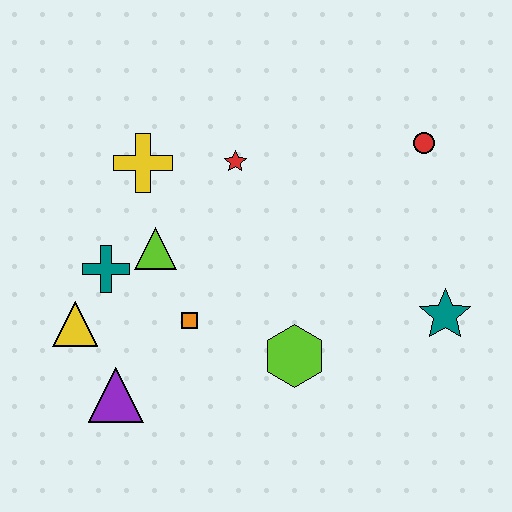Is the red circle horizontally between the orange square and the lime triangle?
No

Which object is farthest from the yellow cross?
The teal star is farthest from the yellow cross.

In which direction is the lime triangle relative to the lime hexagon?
The lime triangle is to the left of the lime hexagon.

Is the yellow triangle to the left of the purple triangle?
Yes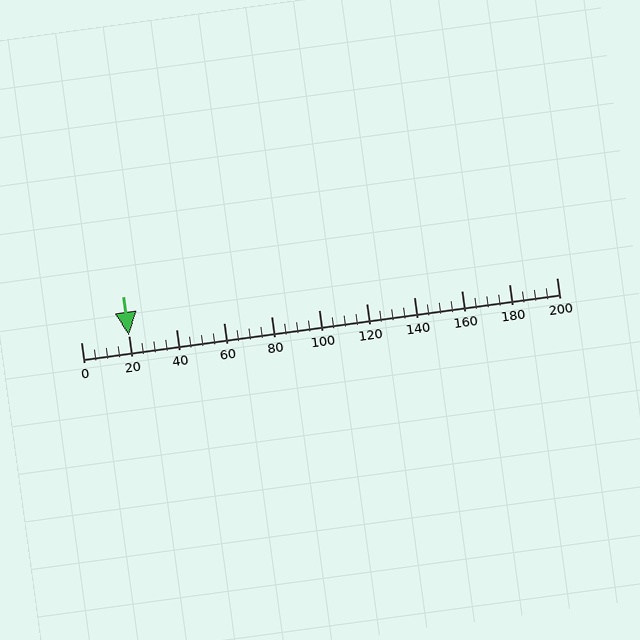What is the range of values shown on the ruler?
The ruler shows values from 0 to 200.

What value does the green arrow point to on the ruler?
The green arrow points to approximately 20.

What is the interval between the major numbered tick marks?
The major tick marks are spaced 20 units apart.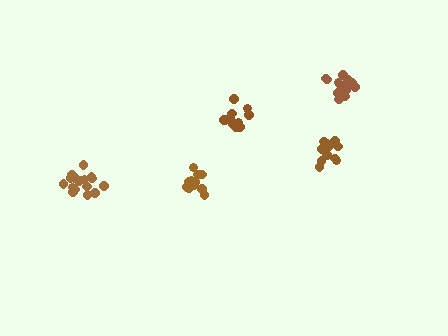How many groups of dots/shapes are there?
There are 5 groups.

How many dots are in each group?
Group 1: 16 dots, Group 2: 11 dots, Group 3: 13 dots, Group 4: 13 dots, Group 5: 16 dots (69 total).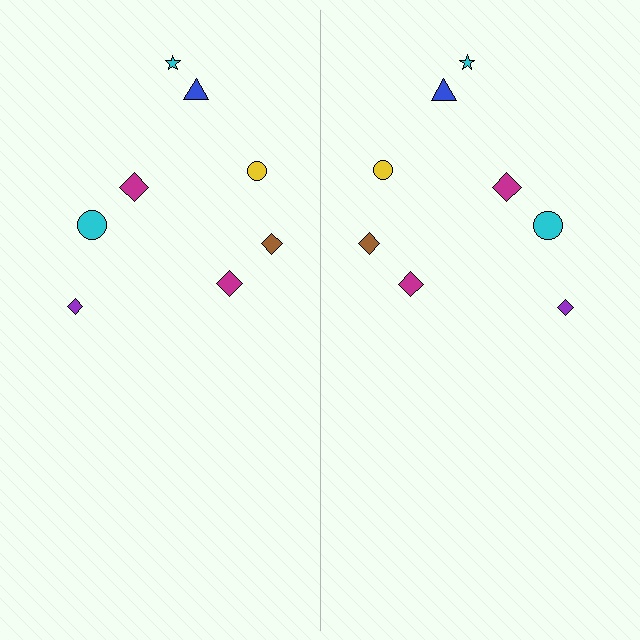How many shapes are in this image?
There are 16 shapes in this image.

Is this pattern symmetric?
Yes, this pattern has bilateral (reflection) symmetry.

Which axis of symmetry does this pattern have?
The pattern has a vertical axis of symmetry running through the center of the image.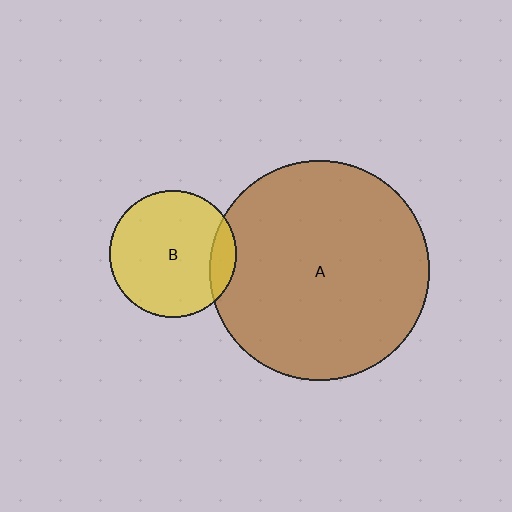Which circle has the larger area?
Circle A (brown).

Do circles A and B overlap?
Yes.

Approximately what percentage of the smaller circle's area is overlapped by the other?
Approximately 15%.